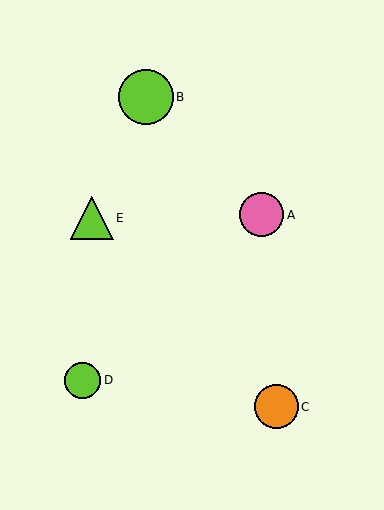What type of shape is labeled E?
Shape E is a lime triangle.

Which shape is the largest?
The lime circle (labeled B) is the largest.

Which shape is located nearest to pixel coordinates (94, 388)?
The lime circle (labeled D) at (82, 380) is nearest to that location.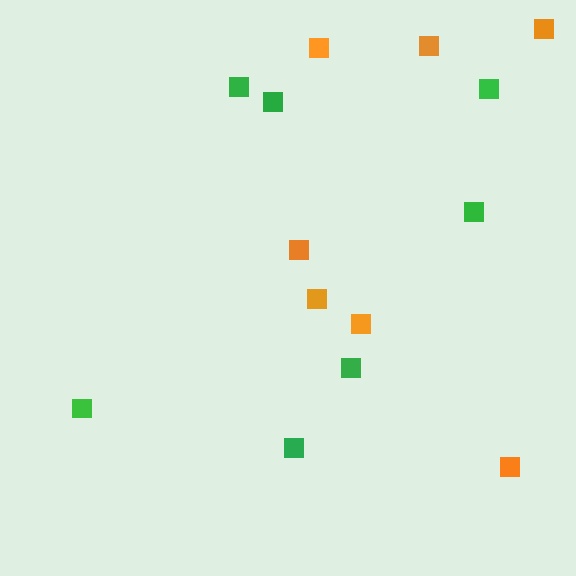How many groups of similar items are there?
There are 2 groups: one group of green squares (7) and one group of orange squares (7).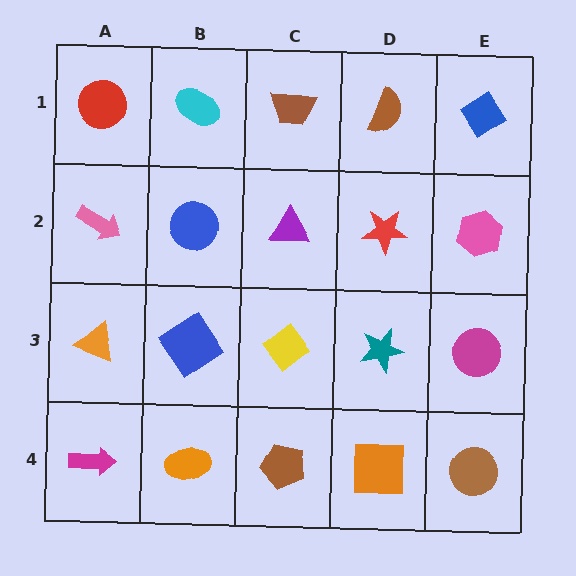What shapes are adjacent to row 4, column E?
A magenta circle (row 3, column E), an orange square (row 4, column D).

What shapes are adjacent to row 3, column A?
A pink arrow (row 2, column A), a magenta arrow (row 4, column A), a blue diamond (row 3, column B).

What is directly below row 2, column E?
A magenta circle.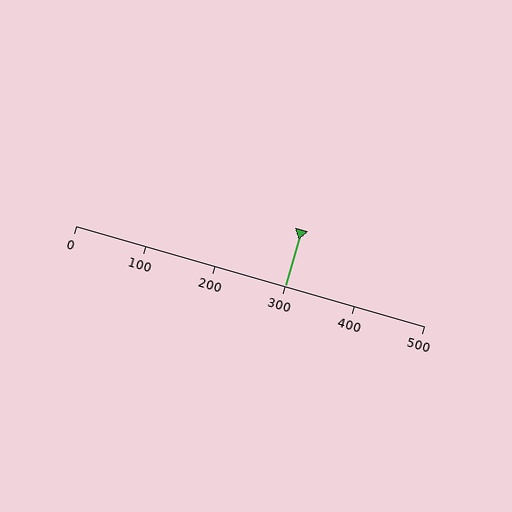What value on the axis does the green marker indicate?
The marker indicates approximately 300.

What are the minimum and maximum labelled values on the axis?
The axis runs from 0 to 500.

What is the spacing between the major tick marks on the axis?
The major ticks are spaced 100 apart.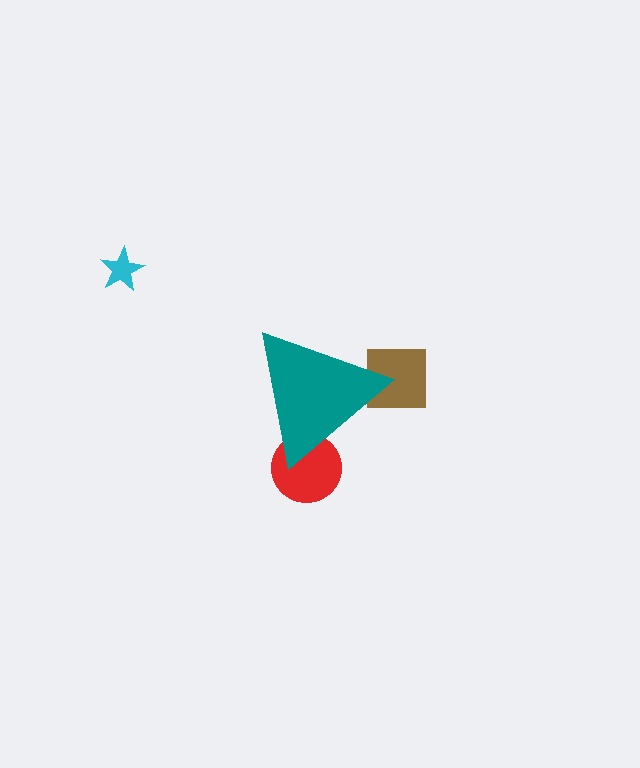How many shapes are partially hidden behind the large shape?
2 shapes are partially hidden.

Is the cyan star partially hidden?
No, the cyan star is fully visible.